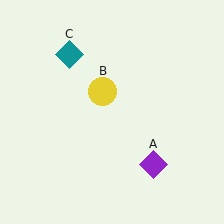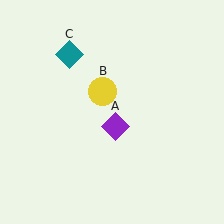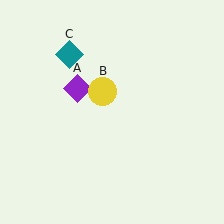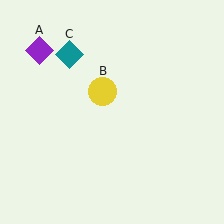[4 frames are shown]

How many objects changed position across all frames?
1 object changed position: purple diamond (object A).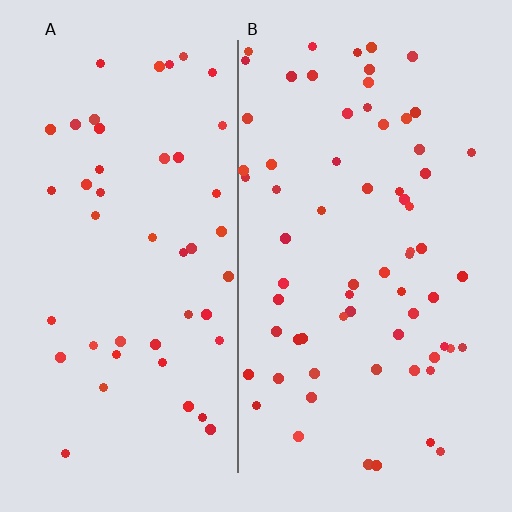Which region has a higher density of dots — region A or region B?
B (the right).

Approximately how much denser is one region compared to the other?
Approximately 1.4× — region B over region A.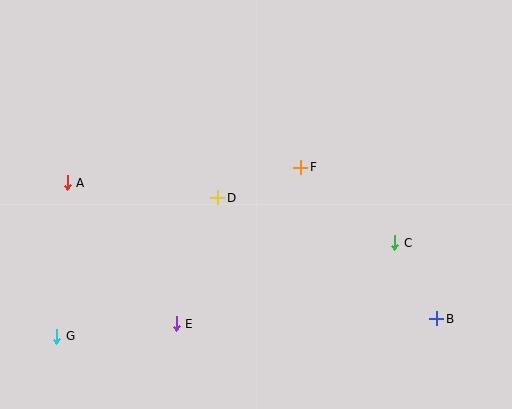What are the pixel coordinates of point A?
Point A is at (67, 183).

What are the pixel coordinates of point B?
Point B is at (437, 319).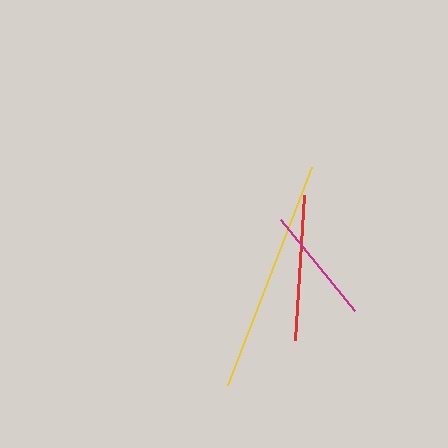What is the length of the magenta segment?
The magenta segment is approximately 117 pixels long.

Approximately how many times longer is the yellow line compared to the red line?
The yellow line is approximately 1.6 times the length of the red line.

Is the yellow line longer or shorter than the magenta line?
The yellow line is longer than the magenta line.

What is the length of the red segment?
The red segment is approximately 145 pixels long.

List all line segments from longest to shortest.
From longest to shortest: yellow, red, magenta.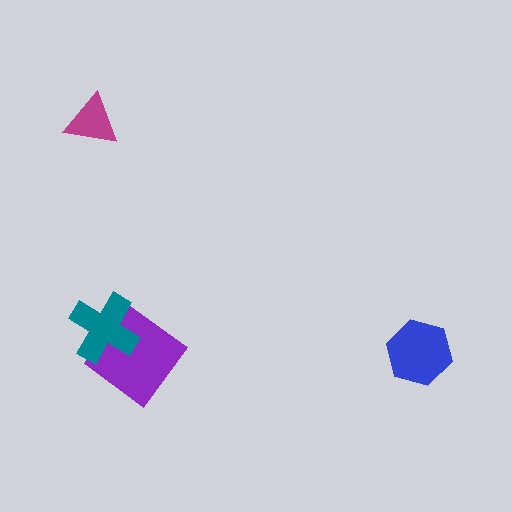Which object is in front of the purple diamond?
The teal cross is in front of the purple diamond.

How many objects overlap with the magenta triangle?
0 objects overlap with the magenta triangle.